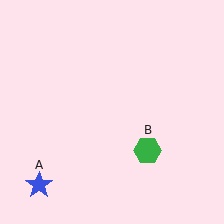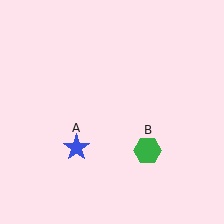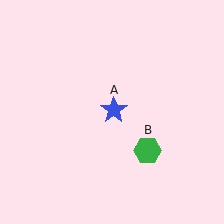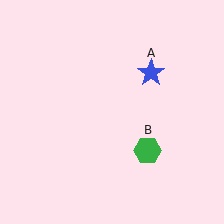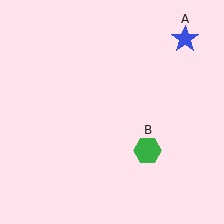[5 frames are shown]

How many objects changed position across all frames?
1 object changed position: blue star (object A).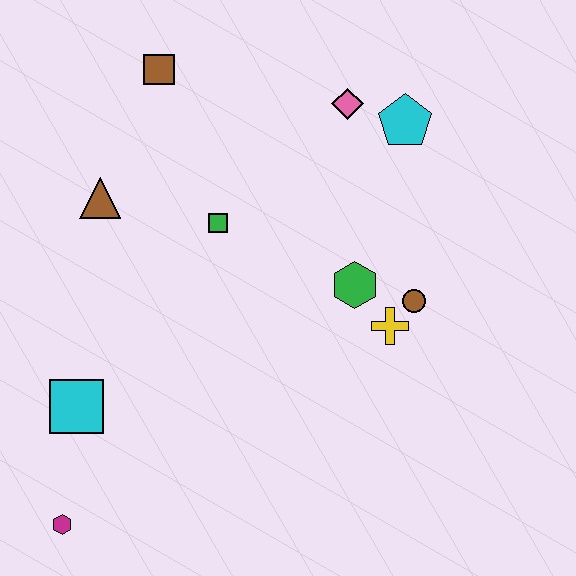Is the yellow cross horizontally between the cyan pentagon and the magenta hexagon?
Yes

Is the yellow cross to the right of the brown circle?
No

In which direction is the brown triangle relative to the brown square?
The brown triangle is below the brown square.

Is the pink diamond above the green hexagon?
Yes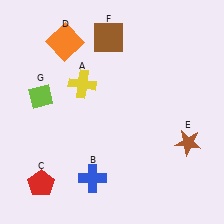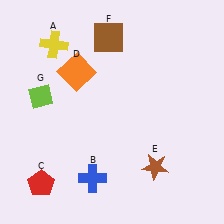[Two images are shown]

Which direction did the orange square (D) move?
The orange square (D) moved down.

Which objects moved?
The objects that moved are: the yellow cross (A), the orange square (D), the brown star (E).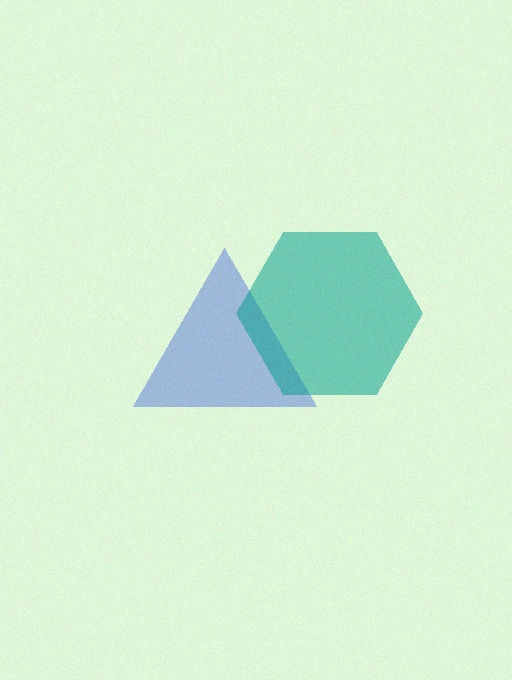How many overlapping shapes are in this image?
There are 2 overlapping shapes in the image.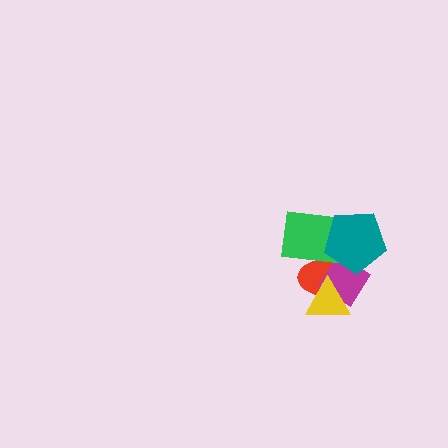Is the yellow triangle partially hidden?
No, no other shape covers it.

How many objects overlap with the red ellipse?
4 objects overlap with the red ellipse.